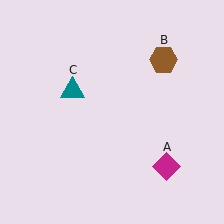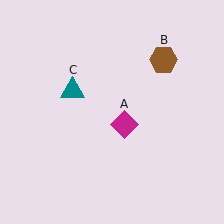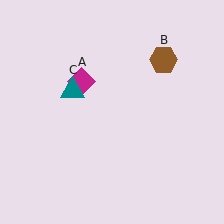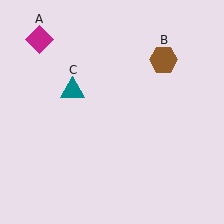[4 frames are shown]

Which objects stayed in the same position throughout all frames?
Brown hexagon (object B) and teal triangle (object C) remained stationary.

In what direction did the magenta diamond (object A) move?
The magenta diamond (object A) moved up and to the left.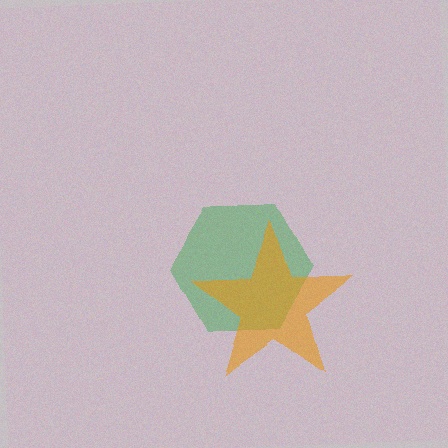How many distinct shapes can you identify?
There are 2 distinct shapes: a green hexagon, an orange star.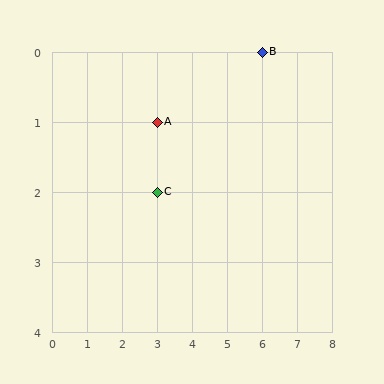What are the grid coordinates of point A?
Point A is at grid coordinates (3, 1).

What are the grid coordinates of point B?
Point B is at grid coordinates (6, 0).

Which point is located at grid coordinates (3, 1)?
Point A is at (3, 1).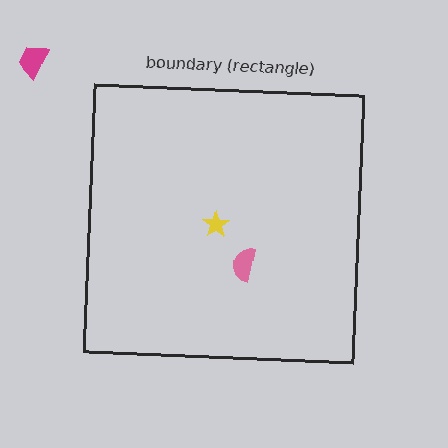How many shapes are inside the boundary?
2 inside, 1 outside.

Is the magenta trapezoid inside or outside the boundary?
Outside.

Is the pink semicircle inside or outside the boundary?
Inside.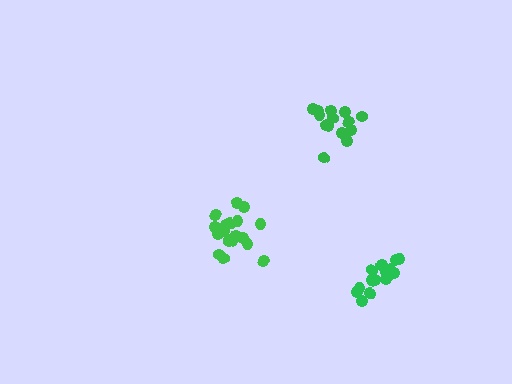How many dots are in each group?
Group 1: 14 dots, Group 2: 16 dots, Group 3: 19 dots (49 total).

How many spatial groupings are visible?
There are 3 spatial groupings.